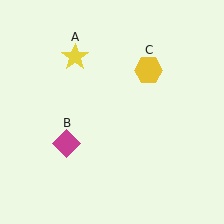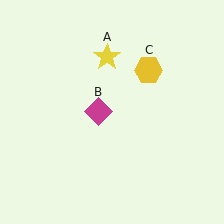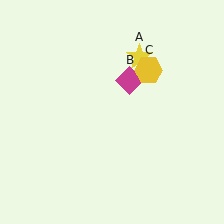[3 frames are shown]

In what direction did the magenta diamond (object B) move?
The magenta diamond (object B) moved up and to the right.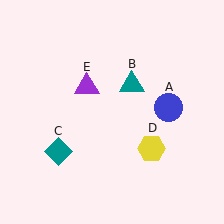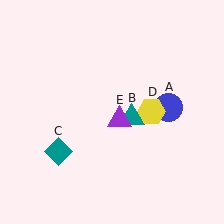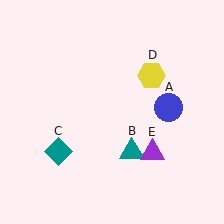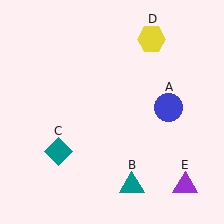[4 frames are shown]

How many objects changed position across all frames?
3 objects changed position: teal triangle (object B), yellow hexagon (object D), purple triangle (object E).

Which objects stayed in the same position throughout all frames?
Blue circle (object A) and teal diamond (object C) remained stationary.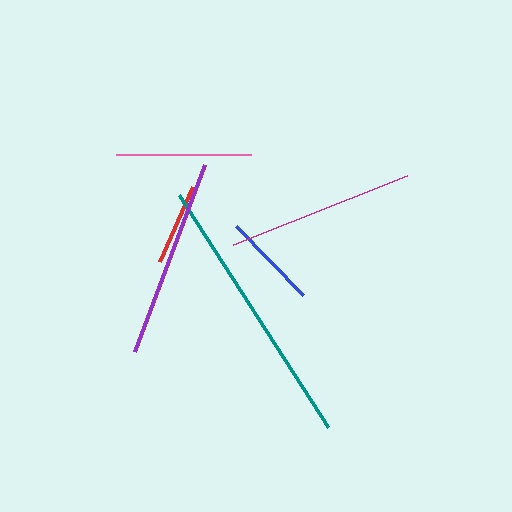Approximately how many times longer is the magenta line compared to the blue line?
The magenta line is approximately 1.9 times the length of the blue line.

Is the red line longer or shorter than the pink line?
The pink line is longer than the red line.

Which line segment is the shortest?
The red line is the shortest at approximately 82 pixels.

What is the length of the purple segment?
The purple segment is approximately 200 pixels long.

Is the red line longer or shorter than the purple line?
The purple line is longer than the red line.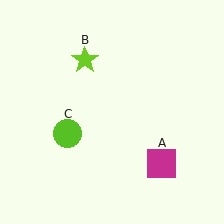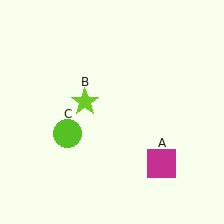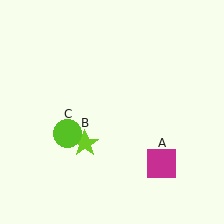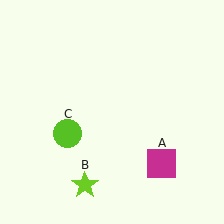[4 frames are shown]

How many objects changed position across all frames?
1 object changed position: lime star (object B).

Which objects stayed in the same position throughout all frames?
Magenta square (object A) and lime circle (object C) remained stationary.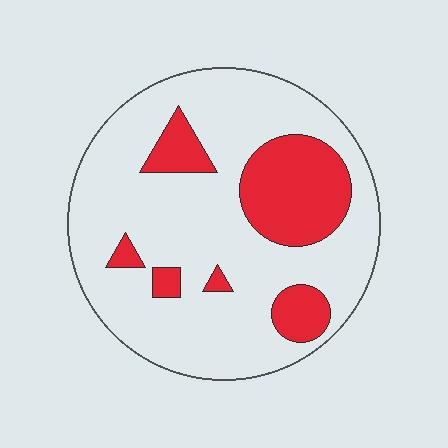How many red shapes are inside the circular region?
6.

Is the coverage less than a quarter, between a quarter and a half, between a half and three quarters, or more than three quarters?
Less than a quarter.